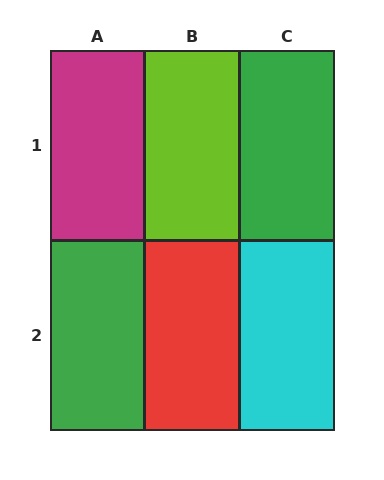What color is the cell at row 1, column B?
Lime.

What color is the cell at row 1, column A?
Magenta.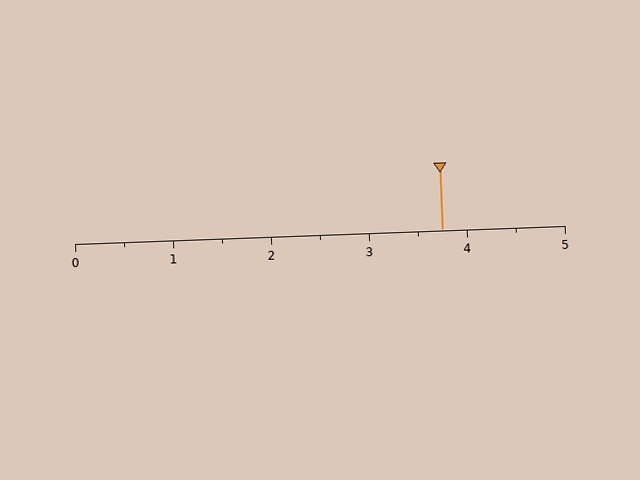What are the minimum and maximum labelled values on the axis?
The axis runs from 0 to 5.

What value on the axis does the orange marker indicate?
The marker indicates approximately 3.8.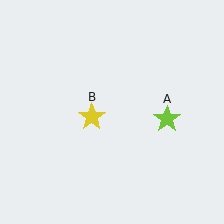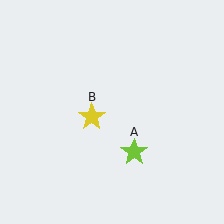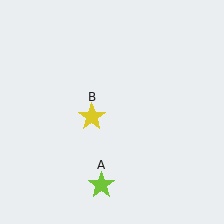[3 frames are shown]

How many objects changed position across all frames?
1 object changed position: lime star (object A).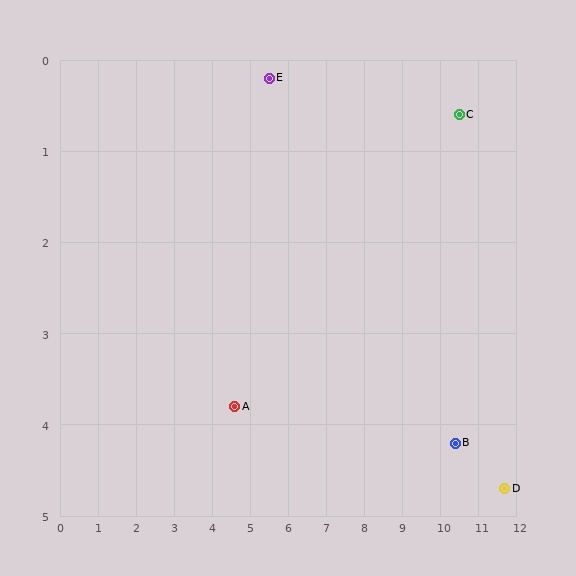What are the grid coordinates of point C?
Point C is at approximately (10.5, 0.6).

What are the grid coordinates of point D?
Point D is at approximately (11.7, 4.7).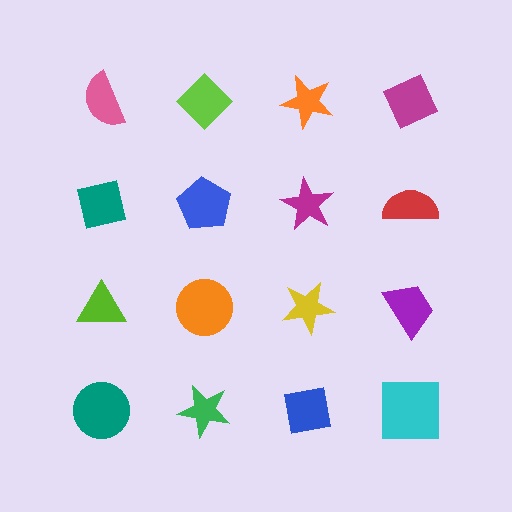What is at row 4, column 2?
A green star.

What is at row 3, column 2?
An orange circle.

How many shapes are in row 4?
4 shapes.